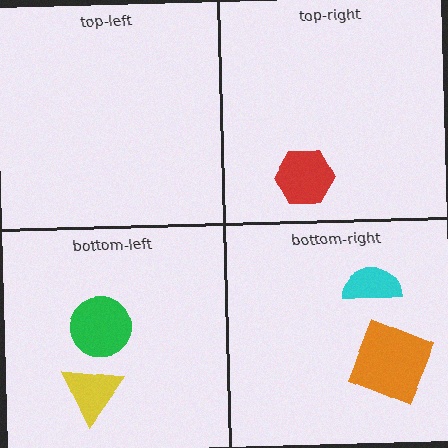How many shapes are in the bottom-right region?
2.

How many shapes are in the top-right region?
1.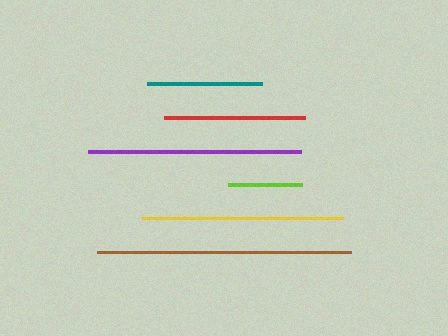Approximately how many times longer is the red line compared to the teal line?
The red line is approximately 1.2 times the length of the teal line.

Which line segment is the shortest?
The lime line is the shortest at approximately 73 pixels.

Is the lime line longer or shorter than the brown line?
The brown line is longer than the lime line.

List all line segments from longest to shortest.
From longest to shortest: brown, purple, yellow, red, teal, lime.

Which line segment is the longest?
The brown line is the longest at approximately 255 pixels.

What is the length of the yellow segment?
The yellow segment is approximately 201 pixels long.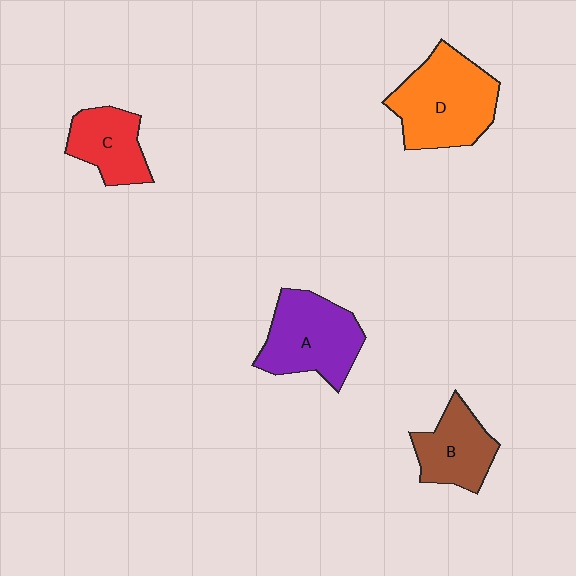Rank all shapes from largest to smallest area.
From largest to smallest: D (orange), A (purple), B (brown), C (red).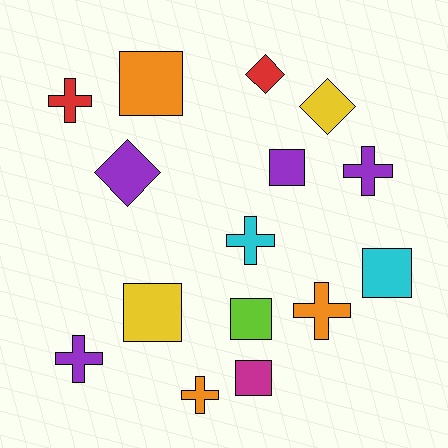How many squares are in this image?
There are 6 squares.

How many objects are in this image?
There are 15 objects.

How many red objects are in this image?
There are 2 red objects.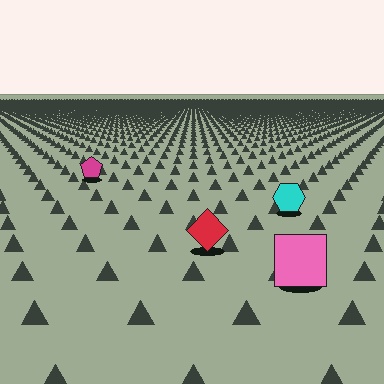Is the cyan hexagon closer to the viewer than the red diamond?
No. The red diamond is closer — you can tell from the texture gradient: the ground texture is coarser near it.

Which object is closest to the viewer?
The pink square is closest. The texture marks near it are larger and more spread out.